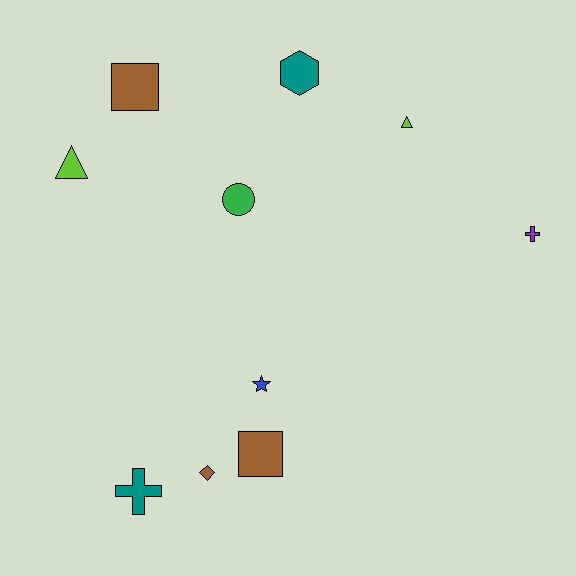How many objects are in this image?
There are 10 objects.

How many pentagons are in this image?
There are no pentagons.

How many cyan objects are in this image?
There are no cyan objects.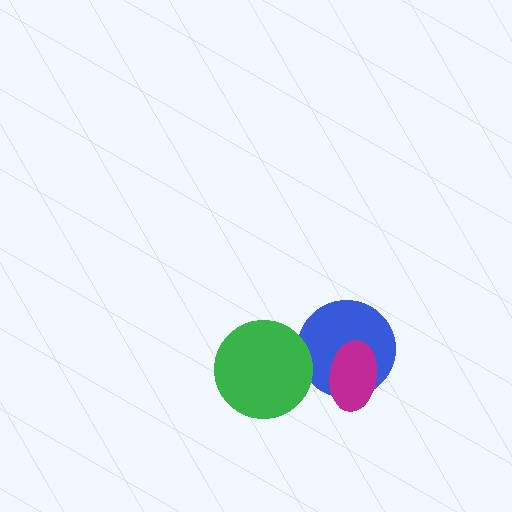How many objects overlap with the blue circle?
2 objects overlap with the blue circle.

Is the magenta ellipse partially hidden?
No, no other shape covers it.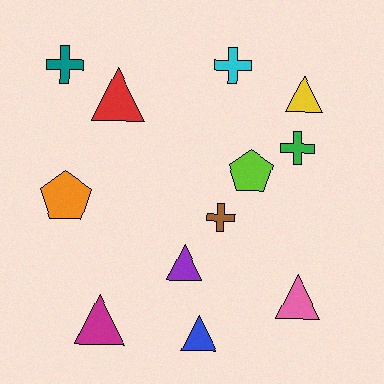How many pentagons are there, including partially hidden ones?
There are 2 pentagons.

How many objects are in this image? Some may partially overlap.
There are 12 objects.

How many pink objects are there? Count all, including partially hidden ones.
There is 1 pink object.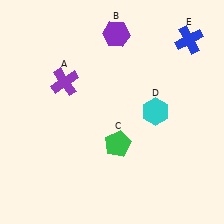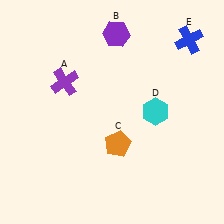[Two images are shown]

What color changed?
The pentagon (C) changed from green in Image 1 to orange in Image 2.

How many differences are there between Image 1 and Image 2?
There is 1 difference between the two images.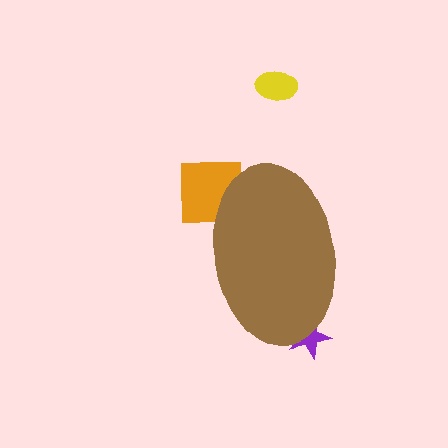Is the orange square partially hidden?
Yes, the orange square is partially hidden behind the brown ellipse.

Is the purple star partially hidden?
Yes, the purple star is partially hidden behind the brown ellipse.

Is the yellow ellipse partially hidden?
No, the yellow ellipse is fully visible.